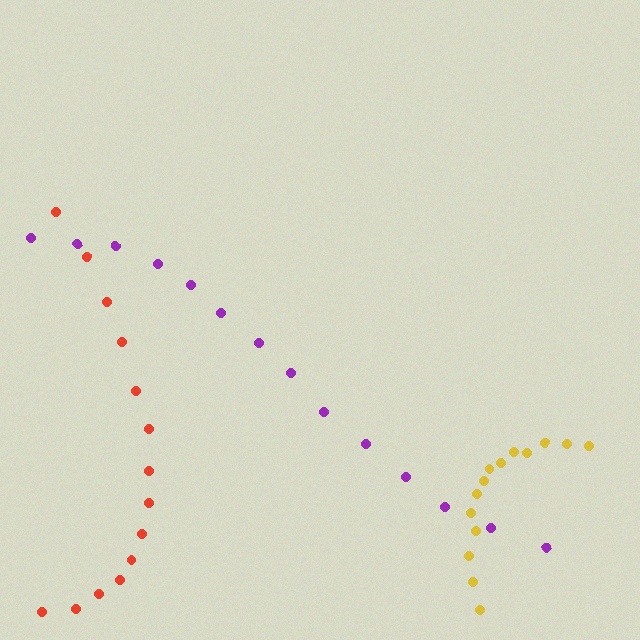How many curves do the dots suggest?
There are 3 distinct paths.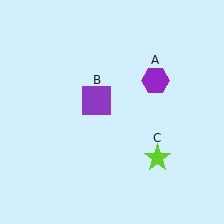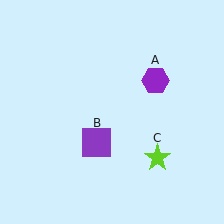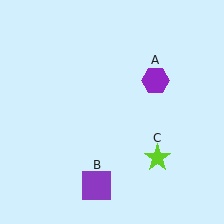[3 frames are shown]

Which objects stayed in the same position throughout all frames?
Purple hexagon (object A) and lime star (object C) remained stationary.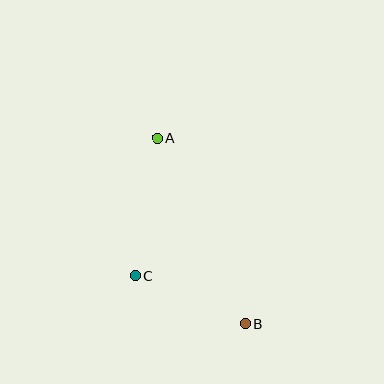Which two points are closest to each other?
Points B and C are closest to each other.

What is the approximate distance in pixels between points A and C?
The distance between A and C is approximately 140 pixels.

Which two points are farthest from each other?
Points A and B are farthest from each other.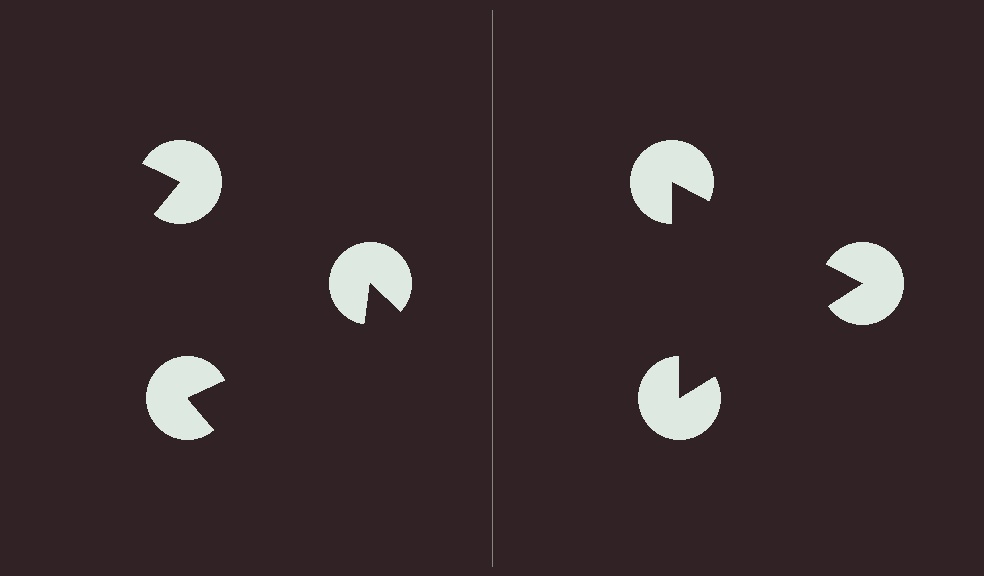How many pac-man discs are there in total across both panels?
6 — 3 on each side.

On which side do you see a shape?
An illusory triangle appears on the right side. On the left side the wedge cuts are rotated, so no coherent shape forms.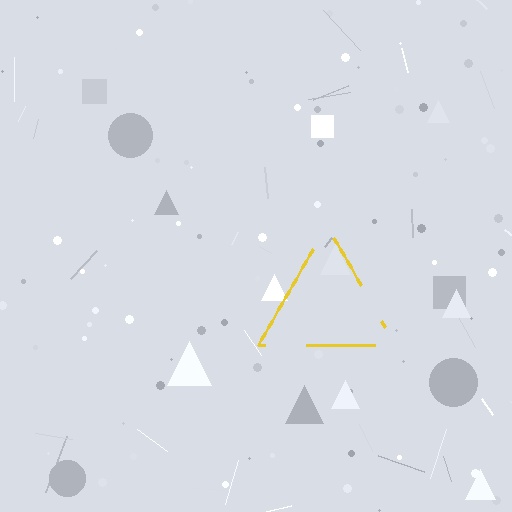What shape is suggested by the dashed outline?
The dashed outline suggests a triangle.